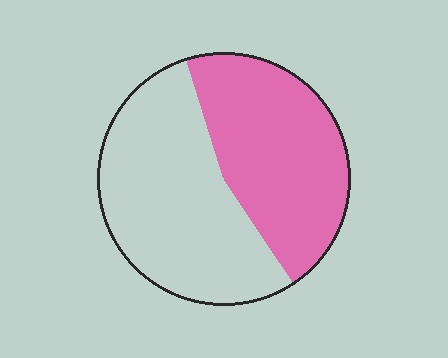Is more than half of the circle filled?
No.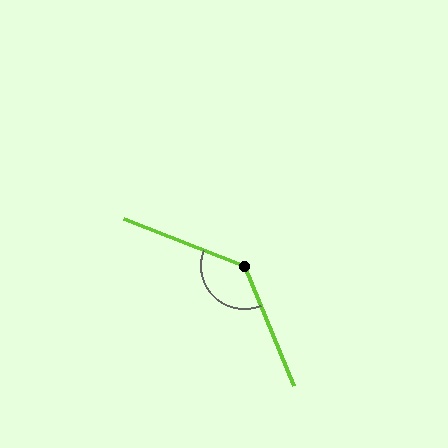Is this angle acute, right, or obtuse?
It is obtuse.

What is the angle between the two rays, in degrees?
Approximately 134 degrees.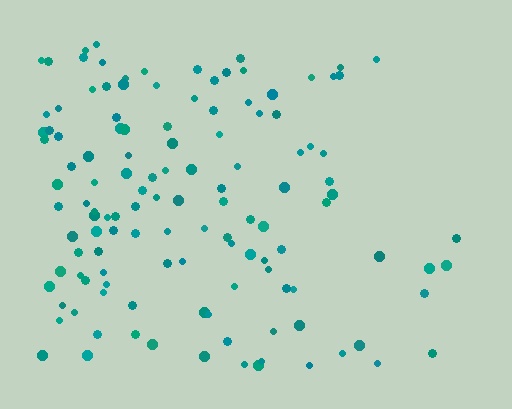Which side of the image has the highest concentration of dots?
The left.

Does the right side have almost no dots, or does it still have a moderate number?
Still a moderate number, just noticeably fewer than the left.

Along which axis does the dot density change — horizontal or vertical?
Horizontal.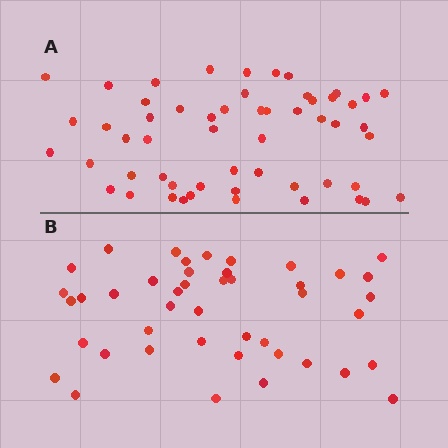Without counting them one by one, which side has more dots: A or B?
Region A (the top region) has more dots.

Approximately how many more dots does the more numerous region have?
Region A has roughly 12 or so more dots than region B.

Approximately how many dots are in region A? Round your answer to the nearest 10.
About 60 dots. (The exact count is 55, which rounds to 60.)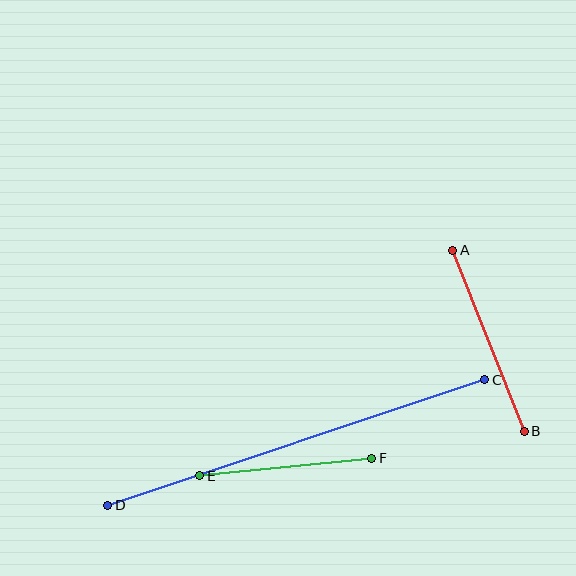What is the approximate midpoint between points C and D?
The midpoint is at approximately (296, 442) pixels.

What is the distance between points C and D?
The distance is approximately 397 pixels.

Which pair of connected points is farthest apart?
Points C and D are farthest apart.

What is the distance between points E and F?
The distance is approximately 173 pixels.